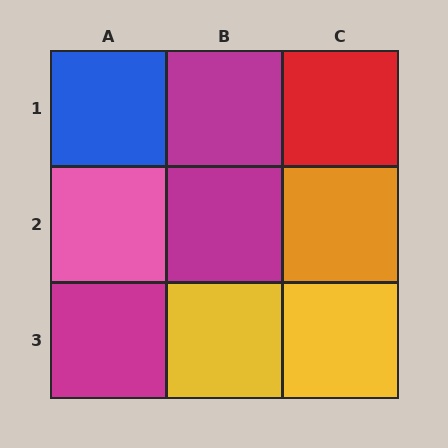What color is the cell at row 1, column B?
Magenta.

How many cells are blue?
1 cell is blue.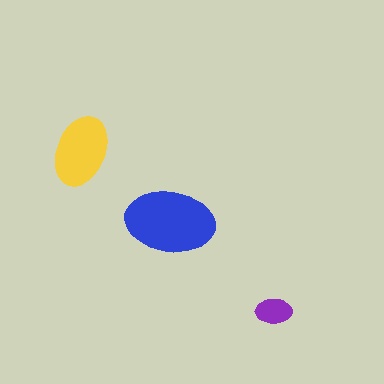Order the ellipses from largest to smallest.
the blue one, the yellow one, the purple one.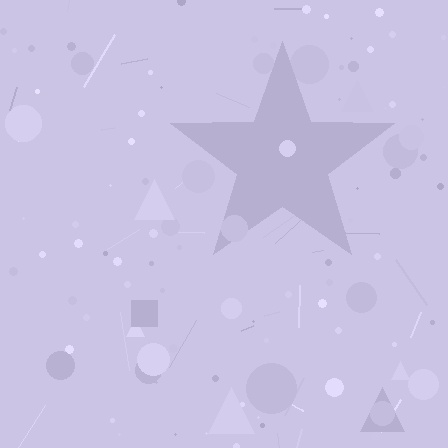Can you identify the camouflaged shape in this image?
The camouflaged shape is a star.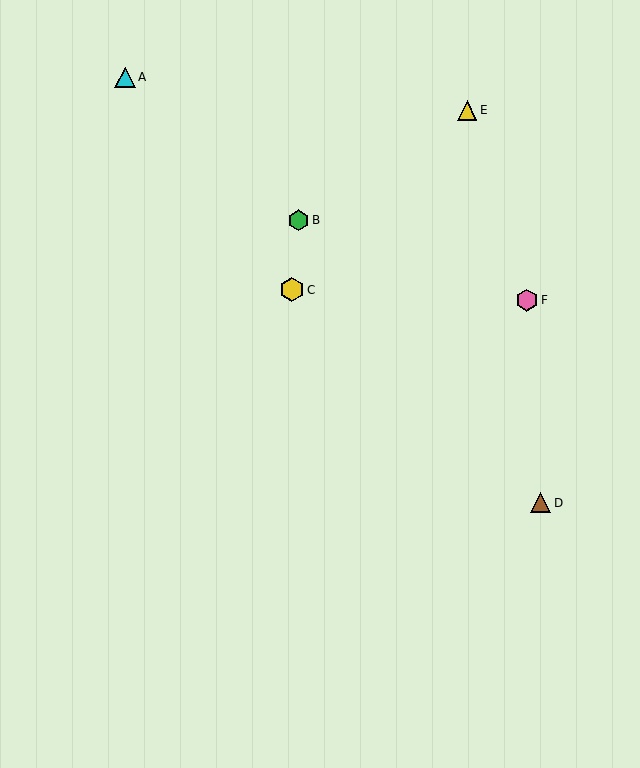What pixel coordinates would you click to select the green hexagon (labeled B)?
Click at (298, 220) to select the green hexagon B.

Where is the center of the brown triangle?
The center of the brown triangle is at (541, 503).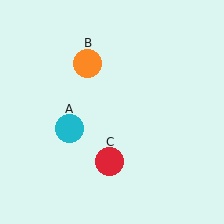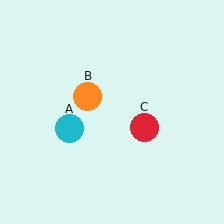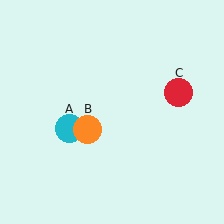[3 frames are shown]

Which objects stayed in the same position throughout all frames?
Cyan circle (object A) remained stationary.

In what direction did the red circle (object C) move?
The red circle (object C) moved up and to the right.